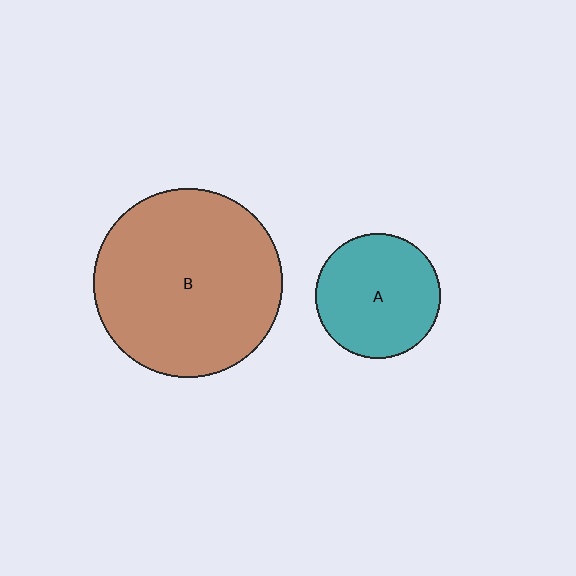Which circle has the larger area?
Circle B (brown).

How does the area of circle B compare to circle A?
Approximately 2.3 times.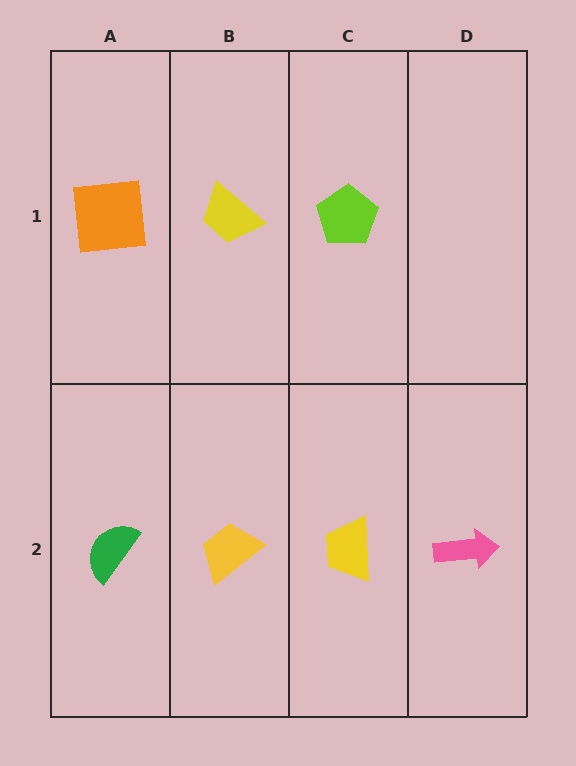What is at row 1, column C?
A lime pentagon.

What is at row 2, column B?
A yellow trapezoid.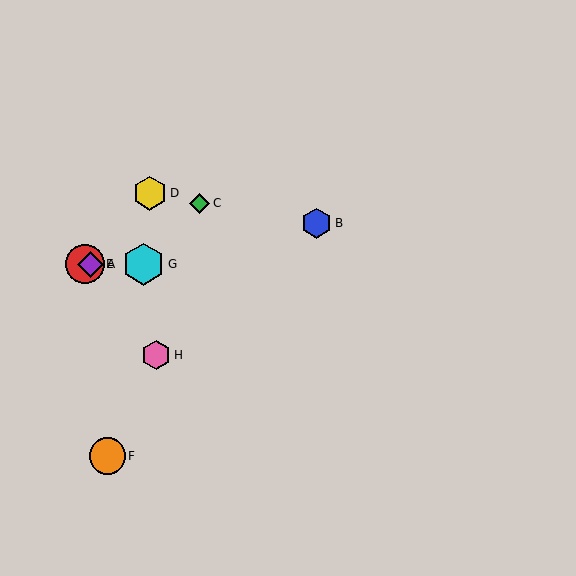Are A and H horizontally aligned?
No, A is at y≈264 and H is at y≈355.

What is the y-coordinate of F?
Object F is at y≈456.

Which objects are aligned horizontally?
Objects A, E, G are aligned horizontally.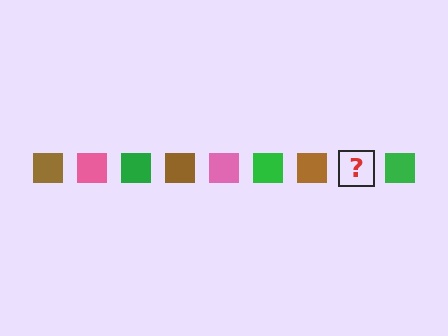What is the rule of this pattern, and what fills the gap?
The rule is that the pattern cycles through brown, pink, green squares. The gap should be filled with a pink square.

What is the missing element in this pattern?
The missing element is a pink square.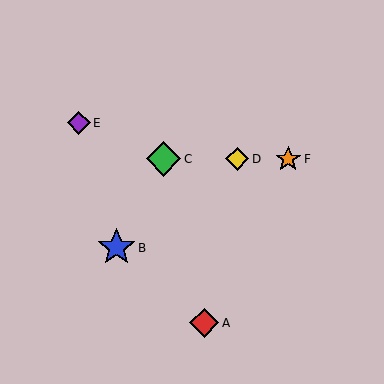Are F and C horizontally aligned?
Yes, both are at y≈159.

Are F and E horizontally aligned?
No, F is at y≈159 and E is at y≈123.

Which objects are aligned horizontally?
Objects C, D, F are aligned horizontally.